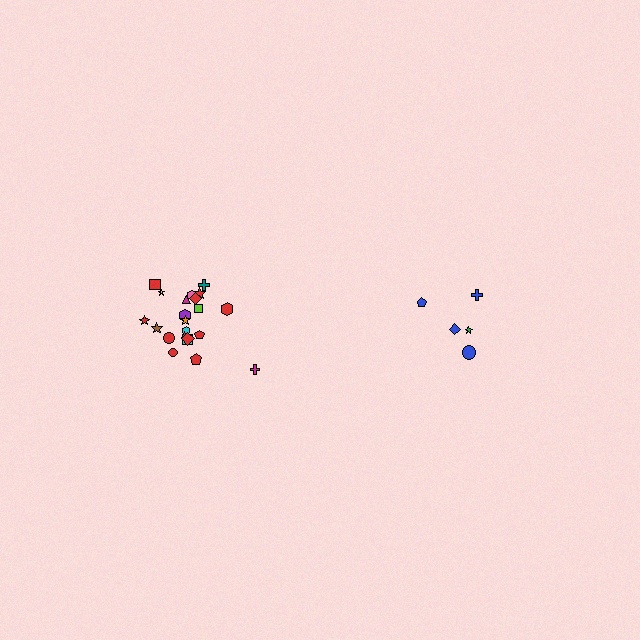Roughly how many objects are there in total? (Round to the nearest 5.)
Roughly 25 objects in total.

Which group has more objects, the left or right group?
The left group.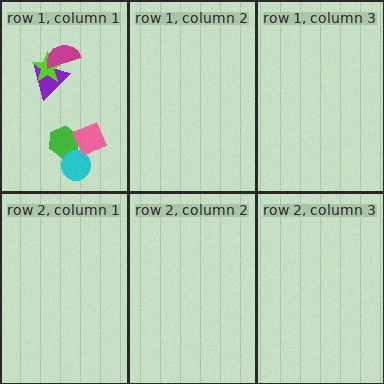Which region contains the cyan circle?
The row 1, column 1 region.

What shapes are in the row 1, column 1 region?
The purple triangle, the green hexagon, the lime star, the cyan circle, the magenta semicircle, the pink square.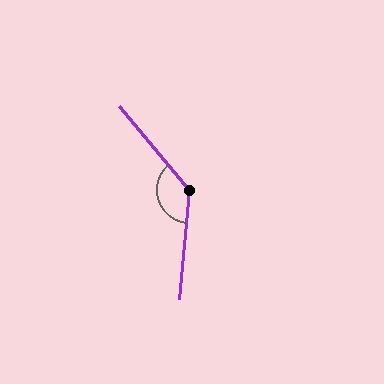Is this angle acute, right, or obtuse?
It is obtuse.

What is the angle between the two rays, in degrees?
Approximately 134 degrees.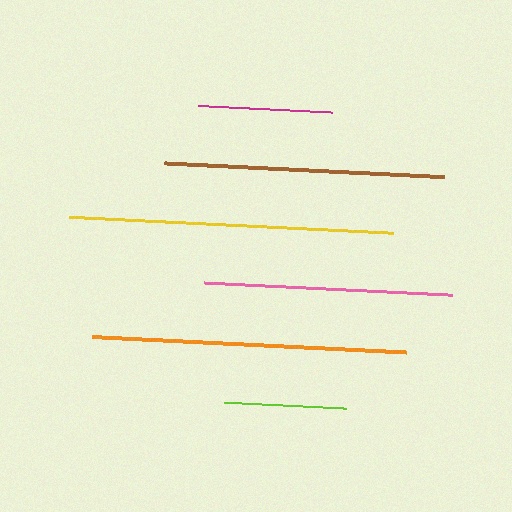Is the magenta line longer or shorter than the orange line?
The orange line is longer than the magenta line.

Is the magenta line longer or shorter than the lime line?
The magenta line is longer than the lime line.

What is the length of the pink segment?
The pink segment is approximately 250 pixels long.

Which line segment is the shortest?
The lime line is the shortest at approximately 122 pixels.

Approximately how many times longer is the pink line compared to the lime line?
The pink line is approximately 2.0 times the length of the lime line.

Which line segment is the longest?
The yellow line is the longest at approximately 324 pixels.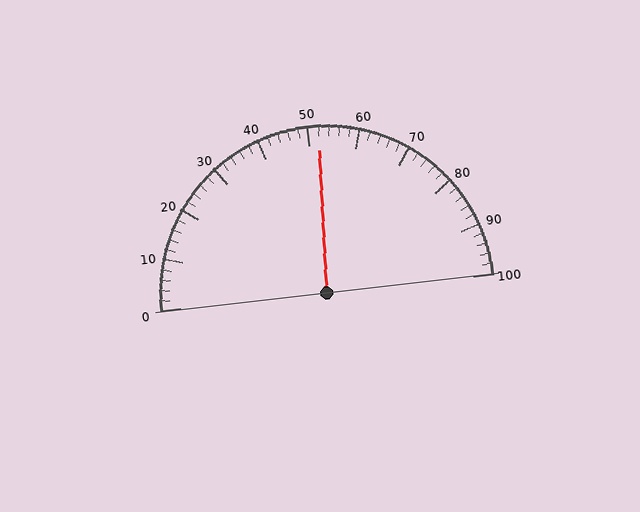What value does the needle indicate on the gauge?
The needle indicates approximately 52.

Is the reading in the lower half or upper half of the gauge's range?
The reading is in the upper half of the range (0 to 100).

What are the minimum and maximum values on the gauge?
The gauge ranges from 0 to 100.